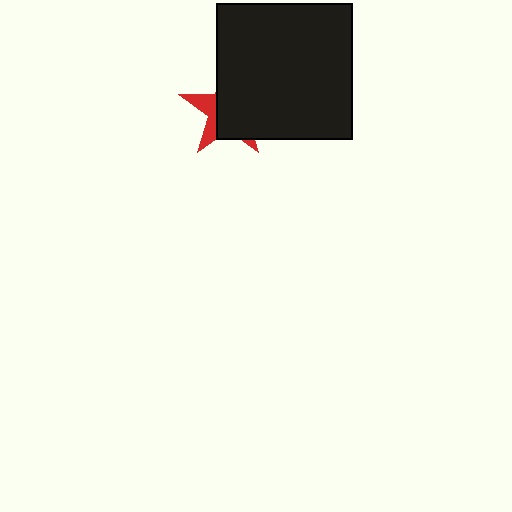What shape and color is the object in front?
The object in front is a black square.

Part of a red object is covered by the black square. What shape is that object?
It is a star.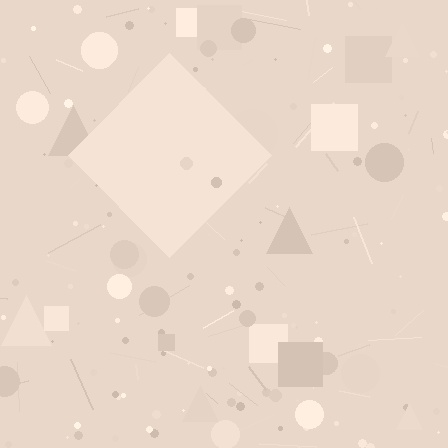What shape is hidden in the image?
A diamond is hidden in the image.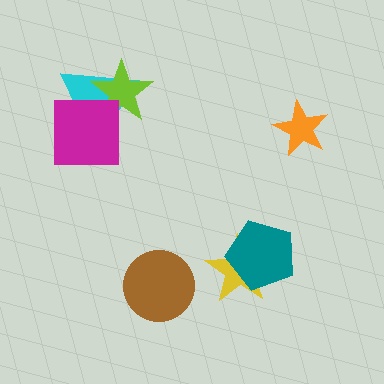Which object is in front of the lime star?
The magenta square is in front of the lime star.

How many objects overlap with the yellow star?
1 object overlaps with the yellow star.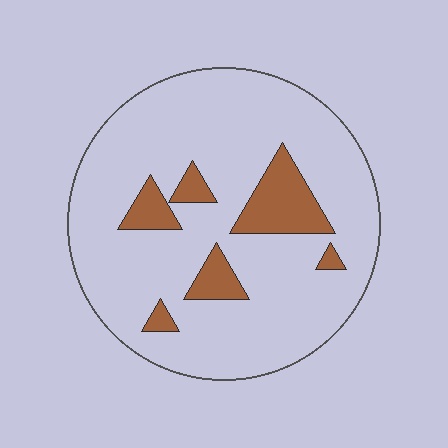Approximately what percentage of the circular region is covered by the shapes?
Approximately 15%.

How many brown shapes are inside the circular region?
6.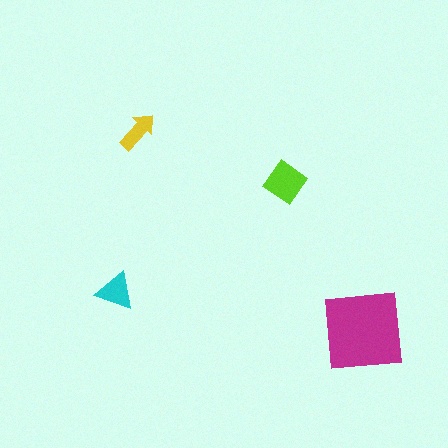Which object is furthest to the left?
The cyan triangle is leftmost.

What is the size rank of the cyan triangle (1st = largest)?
3rd.